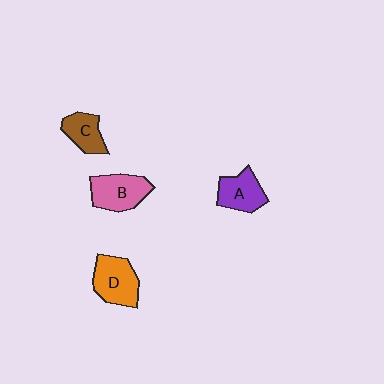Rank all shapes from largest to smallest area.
From largest to smallest: D (orange), B (pink), A (purple), C (brown).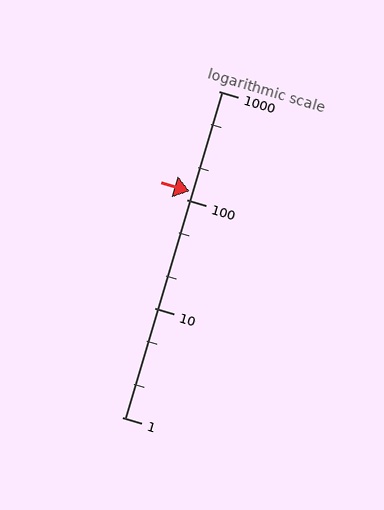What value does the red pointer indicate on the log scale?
The pointer indicates approximately 120.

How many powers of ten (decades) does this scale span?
The scale spans 3 decades, from 1 to 1000.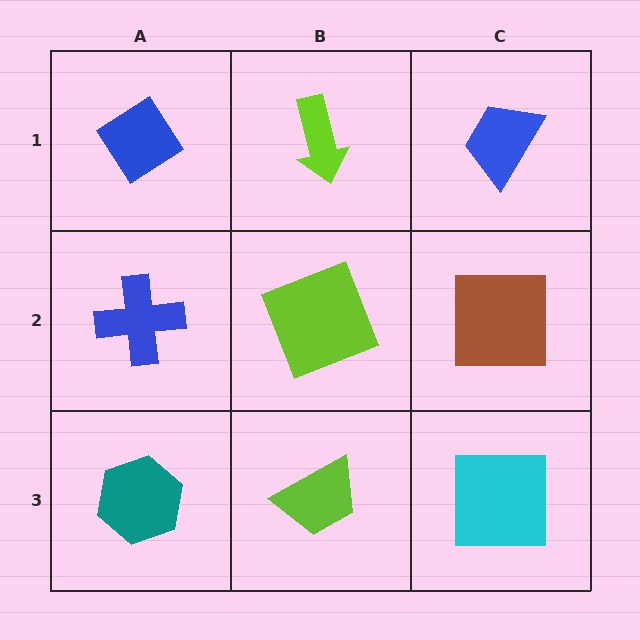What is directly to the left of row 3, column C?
A lime trapezoid.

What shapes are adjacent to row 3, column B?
A lime square (row 2, column B), a teal hexagon (row 3, column A), a cyan square (row 3, column C).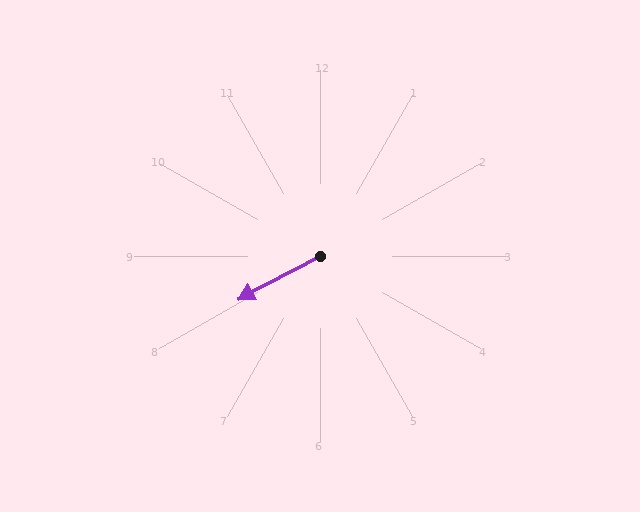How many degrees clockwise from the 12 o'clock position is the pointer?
Approximately 242 degrees.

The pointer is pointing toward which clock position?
Roughly 8 o'clock.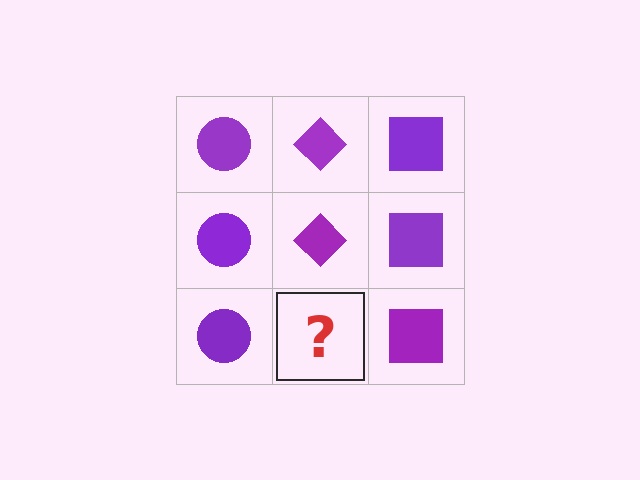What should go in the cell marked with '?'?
The missing cell should contain a purple diamond.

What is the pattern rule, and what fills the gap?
The rule is that each column has a consistent shape. The gap should be filled with a purple diamond.